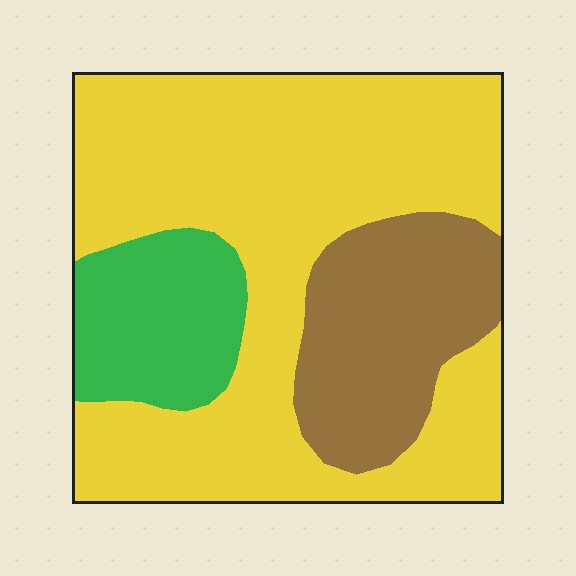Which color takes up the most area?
Yellow, at roughly 65%.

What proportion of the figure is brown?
Brown takes up about one fifth (1/5) of the figure.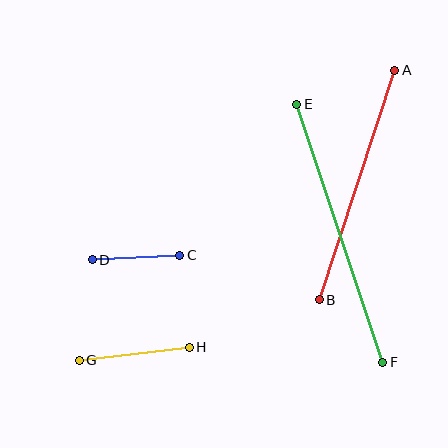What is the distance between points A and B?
The distance is approximately 242 pixels.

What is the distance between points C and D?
The distance is approximately 88 pixels.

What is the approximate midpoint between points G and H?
The midpoint is at approximately (134, 354) pixels.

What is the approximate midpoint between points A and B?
The midpoint is at approximately (357, 185) pixels.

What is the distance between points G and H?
The distance is approximately 111 pixels.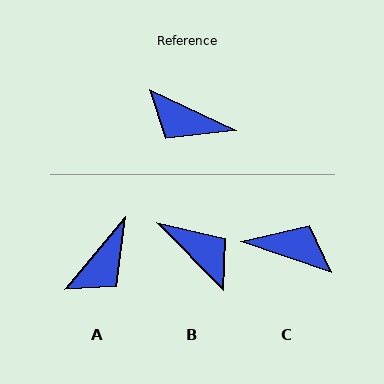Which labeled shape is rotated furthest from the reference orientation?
C, about 173 degrees away.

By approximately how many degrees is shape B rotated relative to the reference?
Approximately 160 degrees counter-clockwise.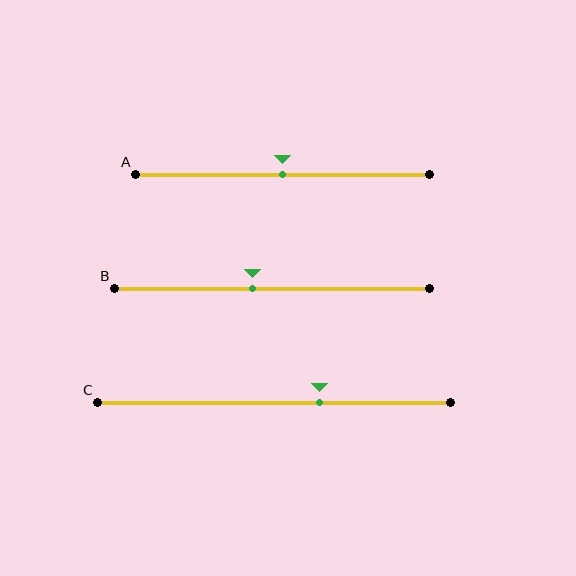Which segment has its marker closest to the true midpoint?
Segment A has its marker closest to the true midpoint.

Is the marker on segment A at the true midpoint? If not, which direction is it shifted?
Yes, the marker on segment A is at the true midpoint.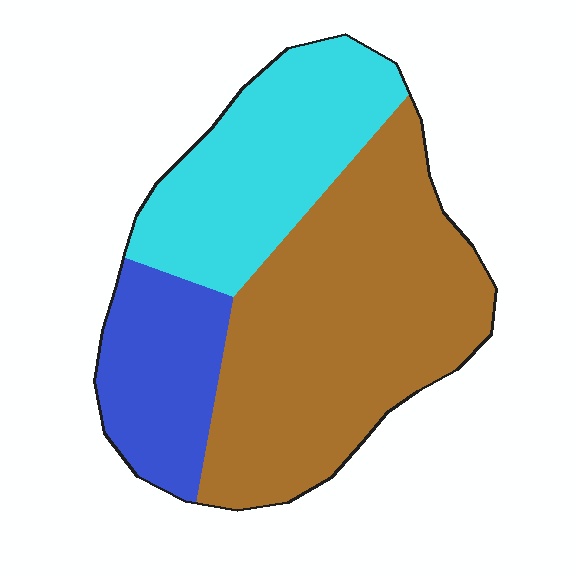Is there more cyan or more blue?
Cyan.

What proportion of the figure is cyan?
Cyan covers 29% of the figure.